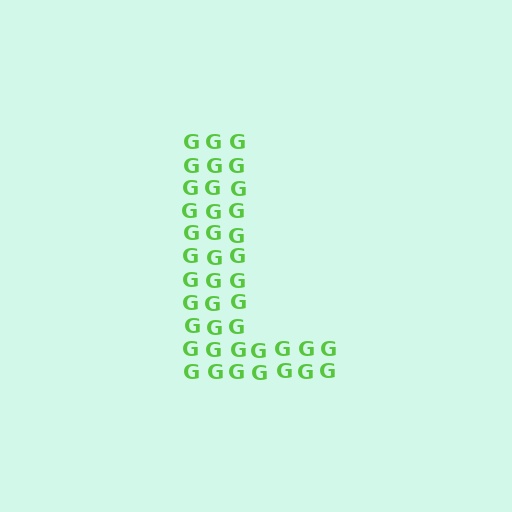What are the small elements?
The small elements are letter G's.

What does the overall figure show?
The overall figure shows the letter L.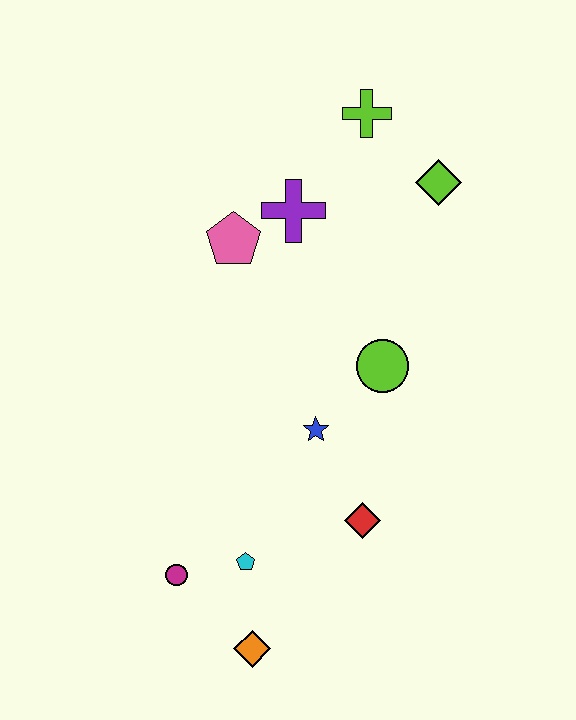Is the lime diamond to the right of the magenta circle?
Yes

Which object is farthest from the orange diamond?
The lime cross is farthest from the orange diamond.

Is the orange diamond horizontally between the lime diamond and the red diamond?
No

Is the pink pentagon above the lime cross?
No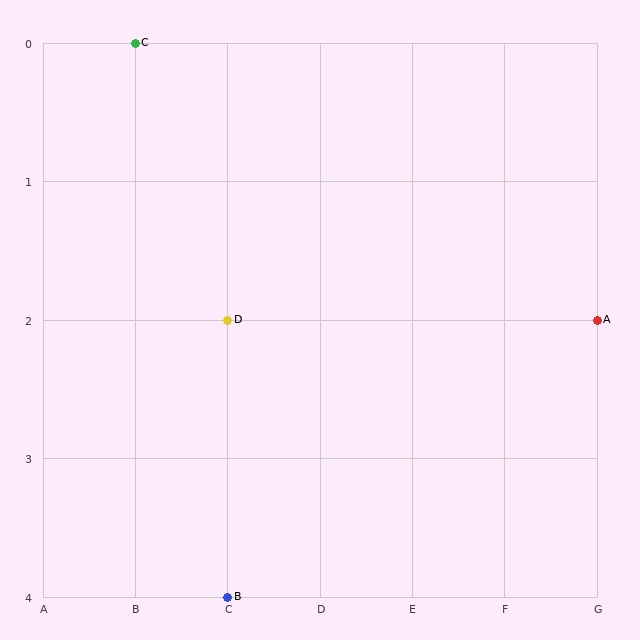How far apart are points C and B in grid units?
Points C and B are 1 column and 4 rows apart (about 4.1 grid units diagonally).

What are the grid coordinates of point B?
Point B is at grid coordinates (C, 4).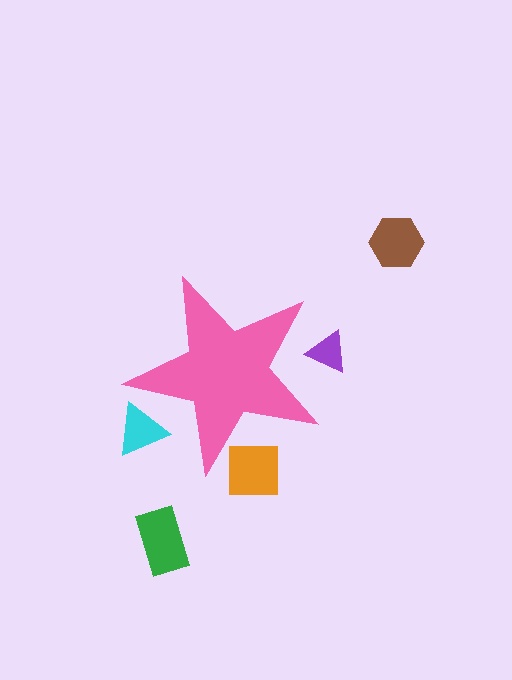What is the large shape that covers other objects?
A pink star.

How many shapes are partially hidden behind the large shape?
3 shapes are partially hidden.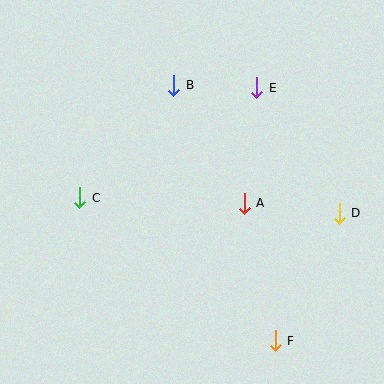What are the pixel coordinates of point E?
Point E is at (257, 88).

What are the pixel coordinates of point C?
Point C is at (80, 198).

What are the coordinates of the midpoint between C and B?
The midpoint between C and B is at (127, 142).